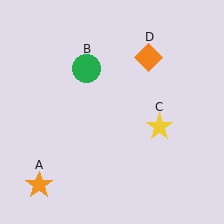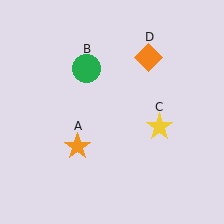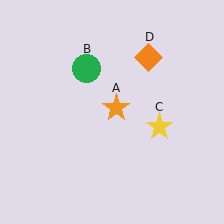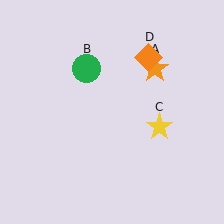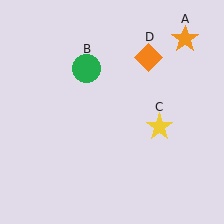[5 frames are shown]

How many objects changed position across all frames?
1 object changed position: orange star (object A).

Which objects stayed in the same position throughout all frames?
Green circle (object B) and yellow star (object C) and orange diamond (object D) remained stationary.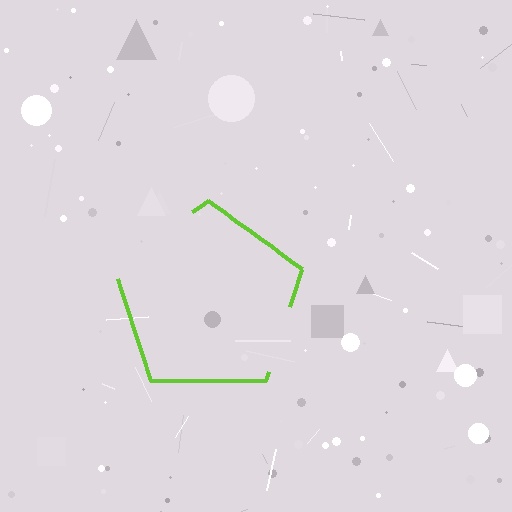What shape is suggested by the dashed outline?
The dashed outline suggests a pentagon.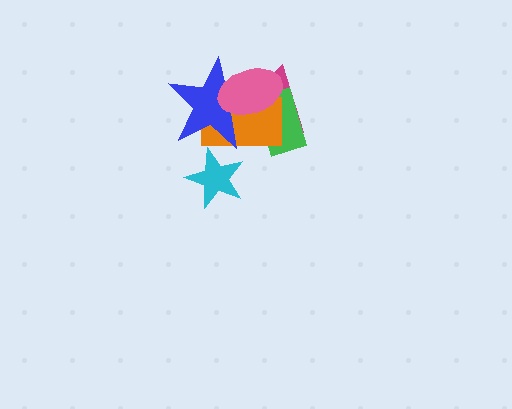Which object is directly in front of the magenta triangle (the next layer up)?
The green rectangle is directly in front of the magenta triangle.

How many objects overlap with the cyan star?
1 object overlaps with the cyan star.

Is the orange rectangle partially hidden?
Yes, it is partially covered by another shape.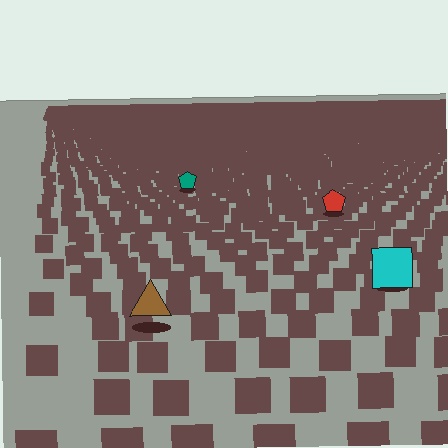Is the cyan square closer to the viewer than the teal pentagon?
Yes. The cyan square is closer — you can tell from the texture gradient: the ground texture is coarser near it.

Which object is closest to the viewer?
The brown triangle is closest. The texture marks near it are larger and more spread out.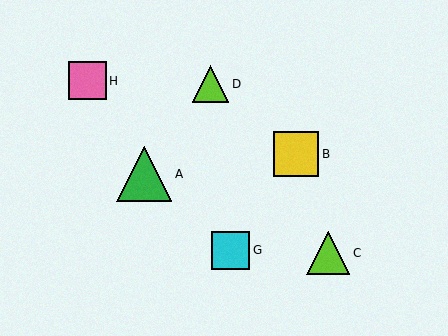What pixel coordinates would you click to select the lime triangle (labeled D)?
Click at (210, 84) to select the lime triangle D.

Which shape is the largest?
The green triangle (labeled A) is the largest.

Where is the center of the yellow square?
The center of the yellow square is at (296, 154).